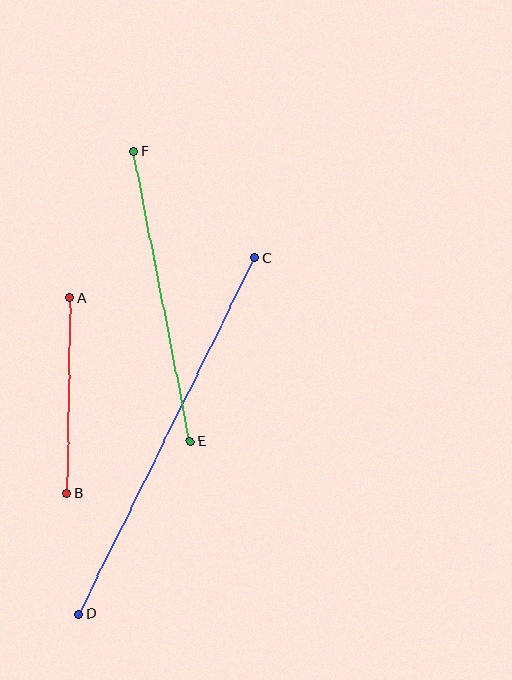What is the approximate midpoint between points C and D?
The midpoint is at approximately (167, 436) pixels.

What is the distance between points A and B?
The distance is approximately 196 pixels.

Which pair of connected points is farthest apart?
Points C and D are farthest apart.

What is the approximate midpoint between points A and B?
The midpoint is at approximately (68, 395) pixels.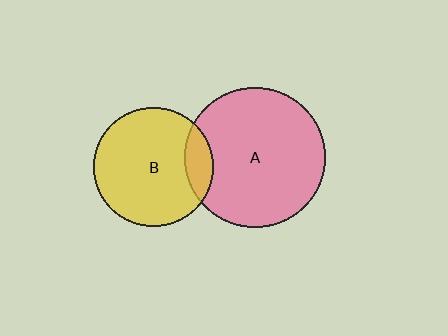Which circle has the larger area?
Circle A (pink).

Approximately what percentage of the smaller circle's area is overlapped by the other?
Approximately 15%.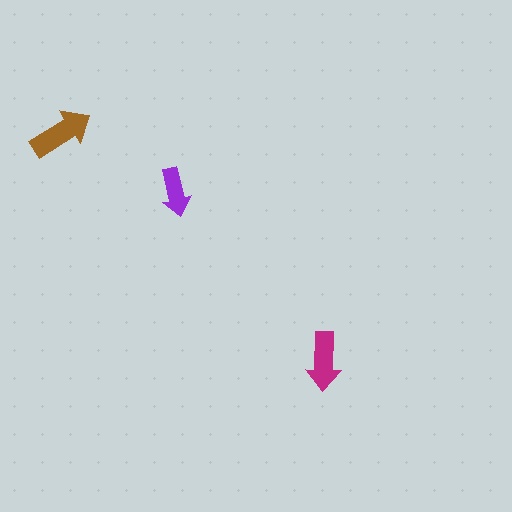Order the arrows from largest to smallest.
the brown one, the magenta one, the purple one.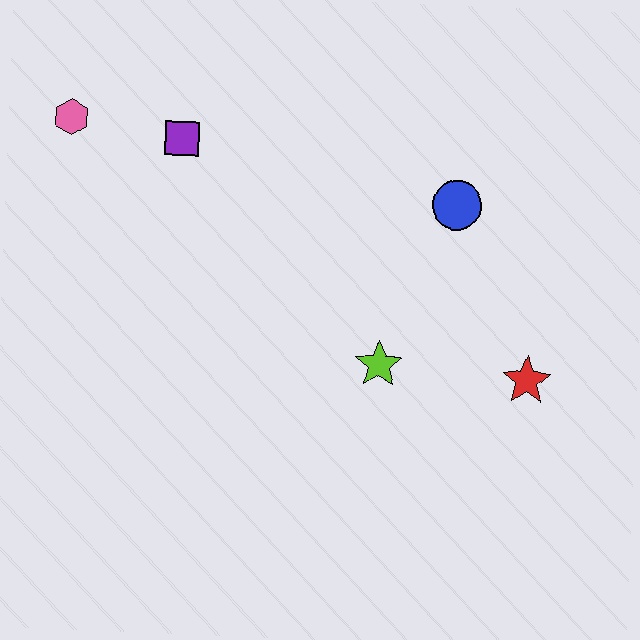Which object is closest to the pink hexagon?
The purple square is closest to the pink hexagon.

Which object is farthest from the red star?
The pink hexagon is farthest from the red star.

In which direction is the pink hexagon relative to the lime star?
The pink hexagon is to the left of the lime star.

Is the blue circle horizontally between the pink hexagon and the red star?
Yes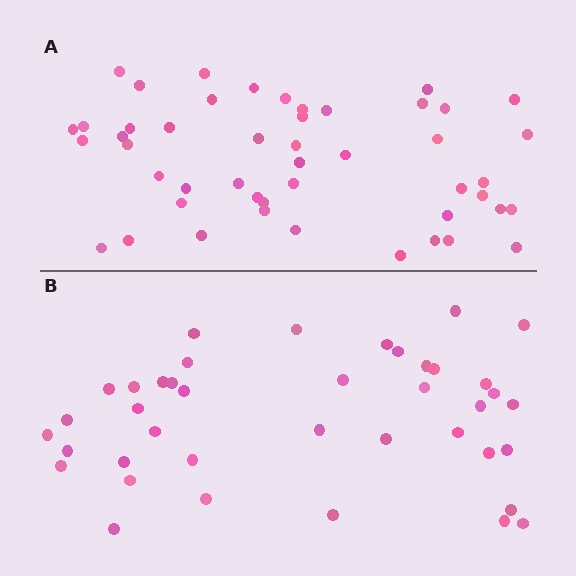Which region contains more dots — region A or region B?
Region A (the top region) has more dots.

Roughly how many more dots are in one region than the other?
Region A has roughly 8 or so more dots than region B.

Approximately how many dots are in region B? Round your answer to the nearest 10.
About 40 dots.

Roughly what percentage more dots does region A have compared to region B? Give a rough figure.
About 20% more.